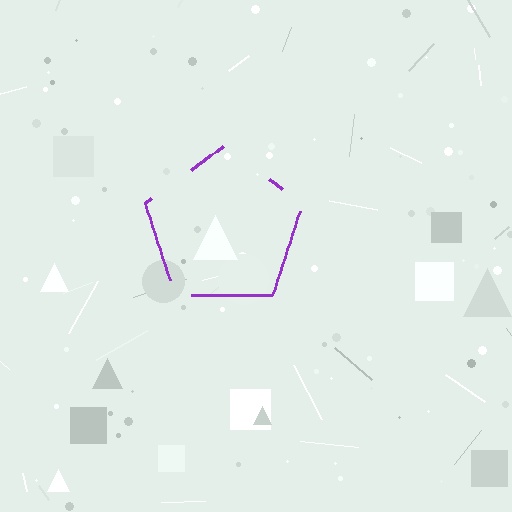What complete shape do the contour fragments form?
The contour fragments form a pentagon.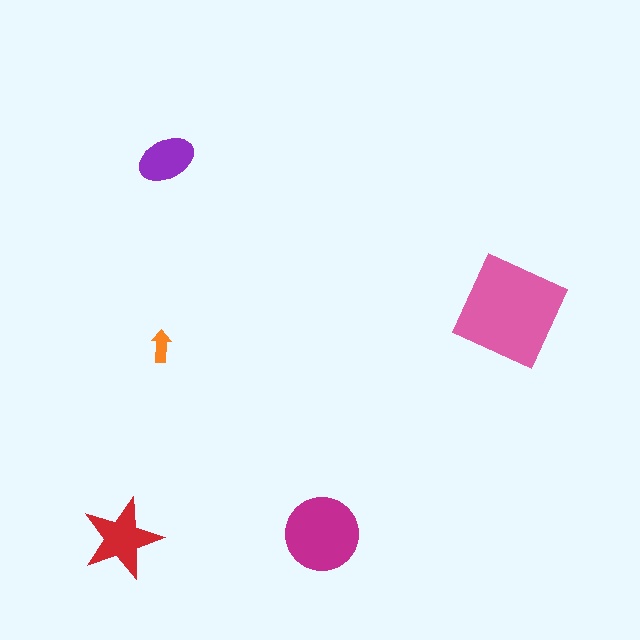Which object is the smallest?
The orange arrow.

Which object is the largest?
The pink square.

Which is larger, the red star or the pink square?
The pink square.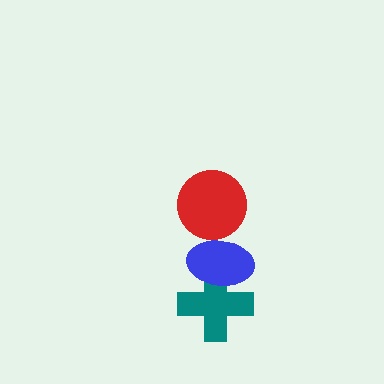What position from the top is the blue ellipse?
The blue ellipse is 2nd from the top.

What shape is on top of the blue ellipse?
The red circle is on top of the blue ellipse.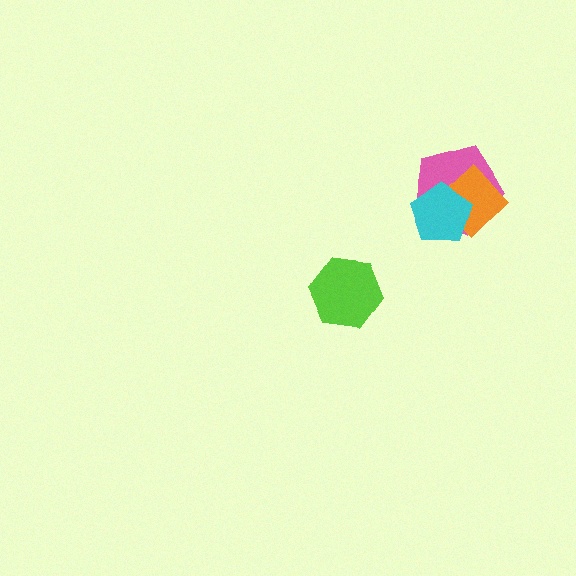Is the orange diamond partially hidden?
Yes, it is partially covered by another shape.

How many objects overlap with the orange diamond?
2 objects overlap with the orange diamond.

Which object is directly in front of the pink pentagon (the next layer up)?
The orange diamond is directly in front of the pink pentagon.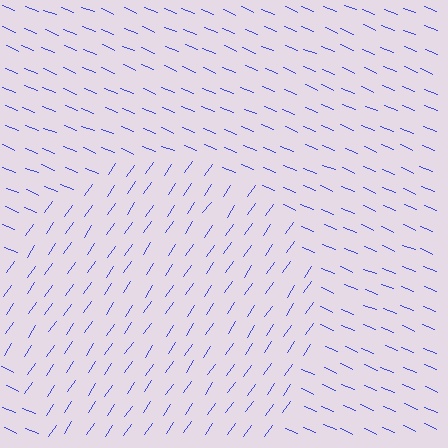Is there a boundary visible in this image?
Yes, there is a texture boundary formed by a change in line orientation.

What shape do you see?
I see a circle.